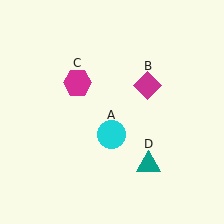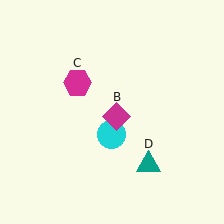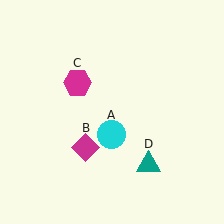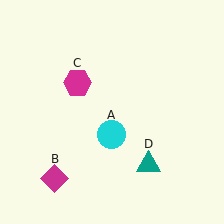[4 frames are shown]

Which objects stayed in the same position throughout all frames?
Cyan circle (object A) and magenta hexagon (object C) and teal triangle (object D) remained stationary.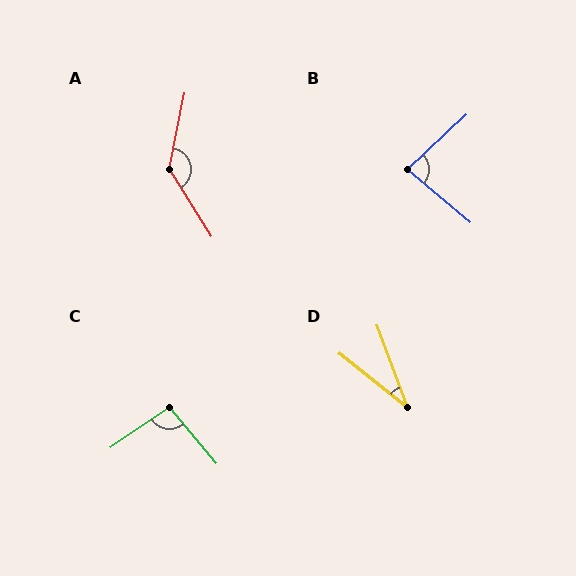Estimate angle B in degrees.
Approximately 83 degrees.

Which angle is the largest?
A, at approximately 136 degrees.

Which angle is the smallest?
D, at approximately 31 degrees.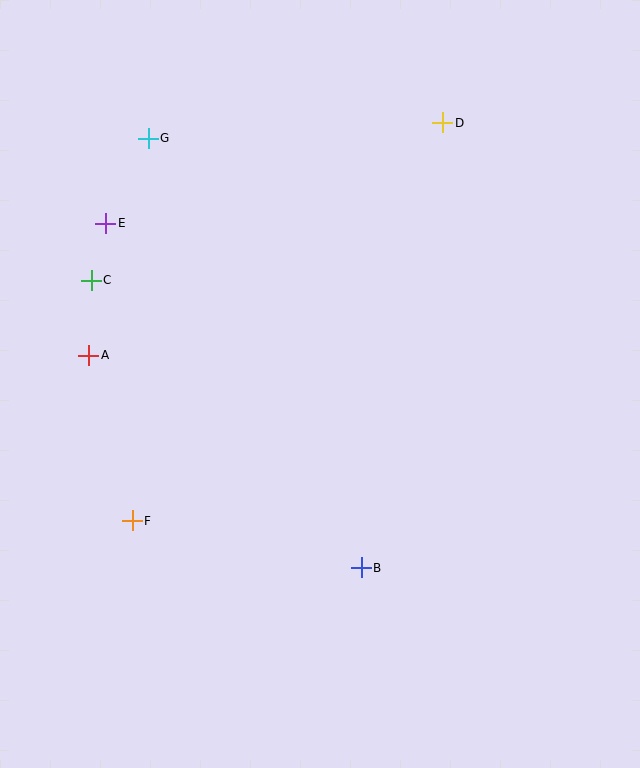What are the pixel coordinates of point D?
Point D is at (443, 123).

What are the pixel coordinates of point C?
Point C is at (91, 280).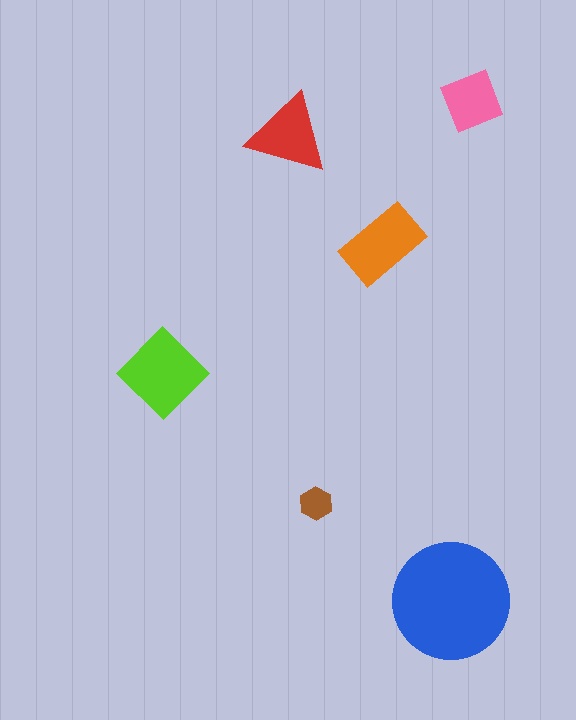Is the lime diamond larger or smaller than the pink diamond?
Larger.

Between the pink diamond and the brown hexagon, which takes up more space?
The pink diamond.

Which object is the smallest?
The brown hexagon.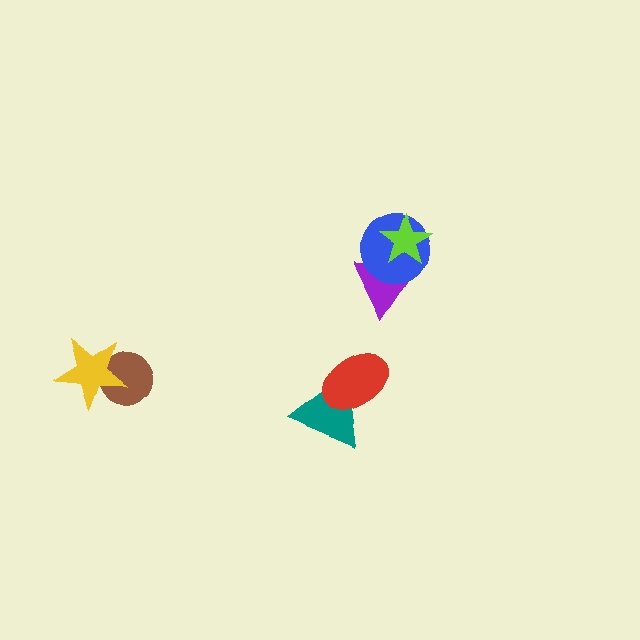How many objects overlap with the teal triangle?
1 object overlaps with the teal triangle.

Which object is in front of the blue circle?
The lime star is in front of the blue circle.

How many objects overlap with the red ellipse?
1 object overlaps with the red ellipse.